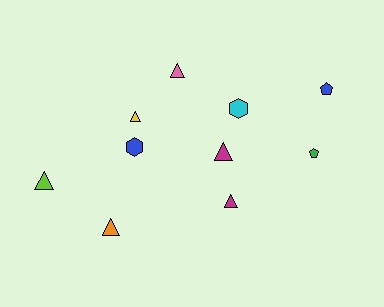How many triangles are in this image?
There are 6 triangles.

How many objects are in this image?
There are 10 objects.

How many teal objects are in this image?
There are no teal objects.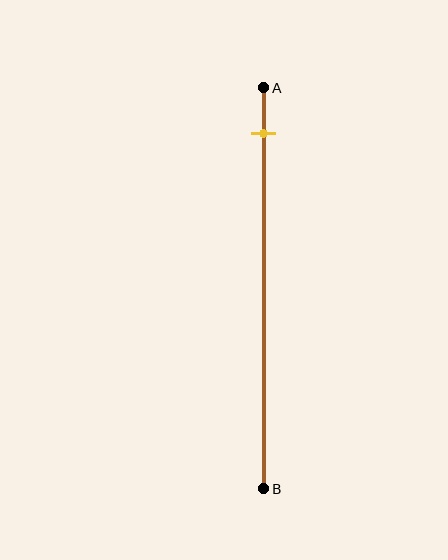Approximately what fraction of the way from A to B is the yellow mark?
The yellow mark is approximately 10% of the way from A to B.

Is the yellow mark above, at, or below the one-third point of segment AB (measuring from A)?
The yellow mark is above the one-third point of segment AB.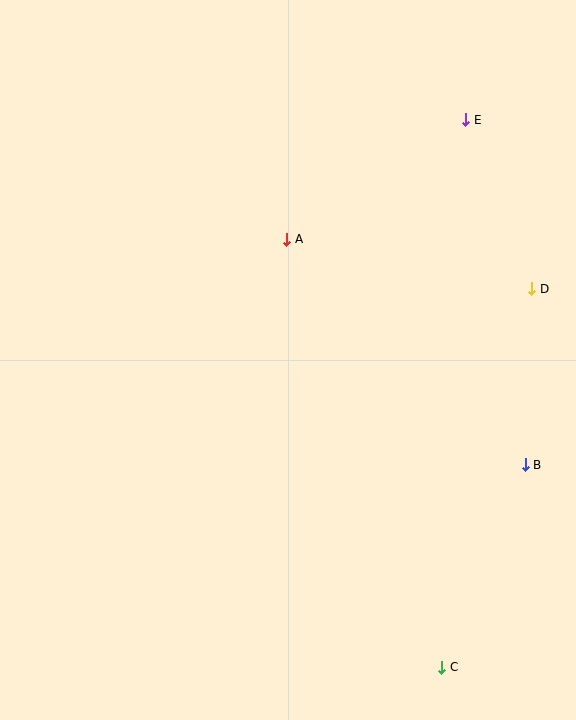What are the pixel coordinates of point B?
Point B is at (525, 465).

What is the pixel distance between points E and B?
The distance between E and B is 350 pixels.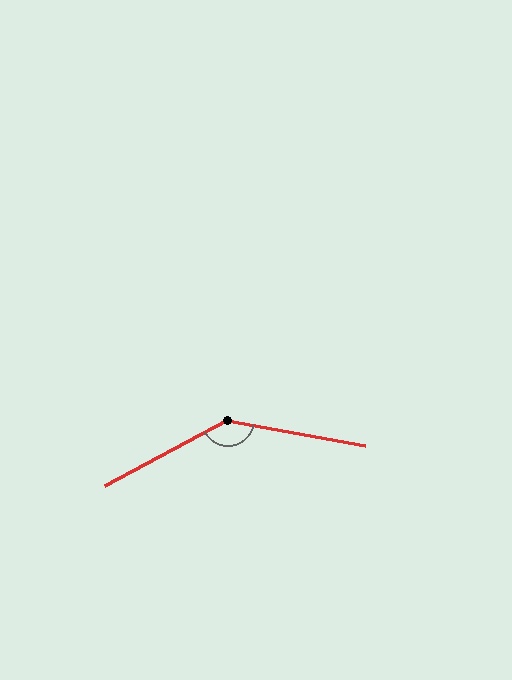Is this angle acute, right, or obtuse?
It is obtuse.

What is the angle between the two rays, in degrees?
Approximately 141 degrees.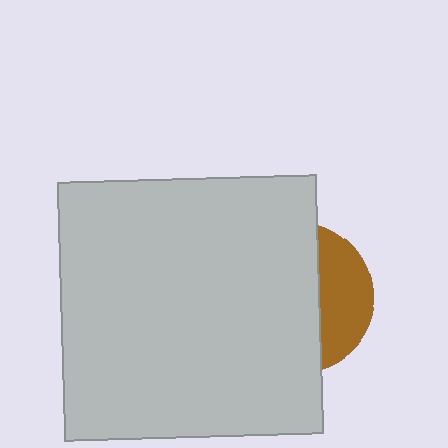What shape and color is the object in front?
The object in front is a light gray square.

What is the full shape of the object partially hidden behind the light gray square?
The partially hidden object is a brown circle.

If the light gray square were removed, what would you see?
You would see the complete brown circle.